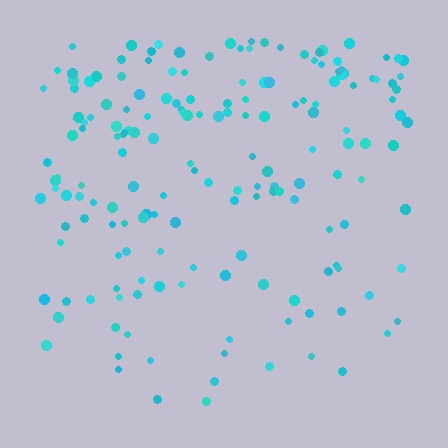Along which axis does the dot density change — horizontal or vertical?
Vertical.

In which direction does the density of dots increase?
From bottom to top, with the top side densest.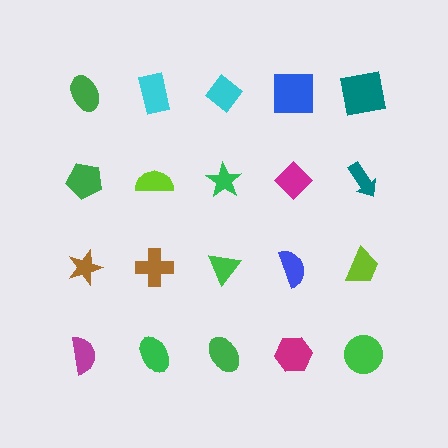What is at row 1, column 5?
A teal square.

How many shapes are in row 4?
5 shapes.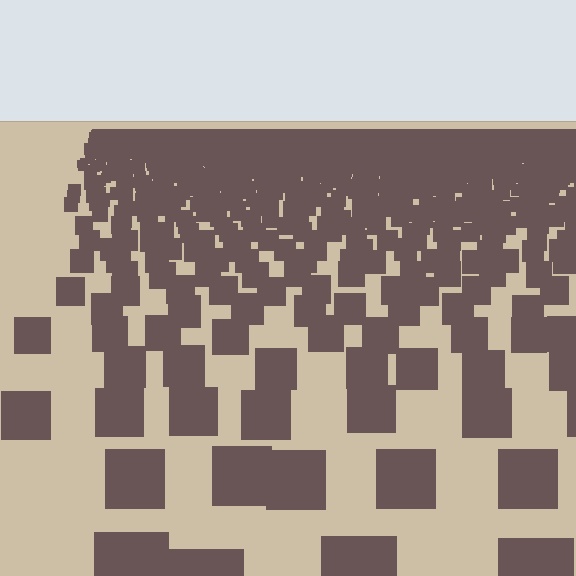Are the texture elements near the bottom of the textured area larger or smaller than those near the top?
Larger. Near the bottom, elements are closer to the viewer and appear at a bigger on-screen size.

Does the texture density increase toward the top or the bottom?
Density increases toward the top.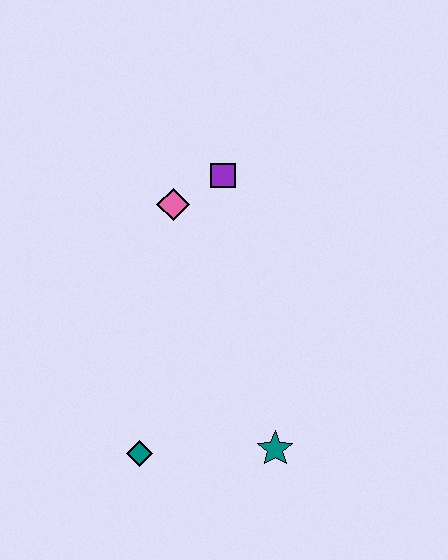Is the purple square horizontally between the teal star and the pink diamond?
Yes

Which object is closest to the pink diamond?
The purple square is closest to the pink diamond.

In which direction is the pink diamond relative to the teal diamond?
The pink diamond is above the teal diamond.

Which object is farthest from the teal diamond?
The purple square is farthest from the teal diamond.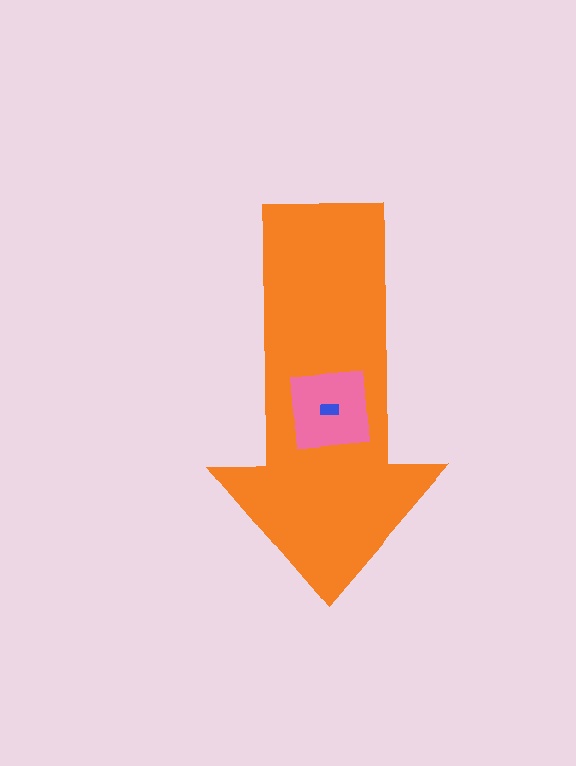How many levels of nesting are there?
3.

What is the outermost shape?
The orange arrow.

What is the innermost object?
The blue rectangle.